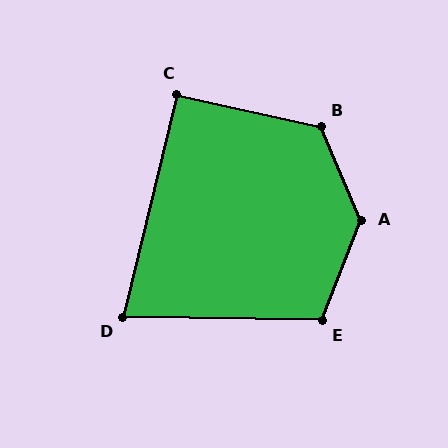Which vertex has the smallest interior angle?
D, at approximately 77 degrees.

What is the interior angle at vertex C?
Approximately 91 degrees (approximately right).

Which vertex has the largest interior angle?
A, at approximately 135 degrees.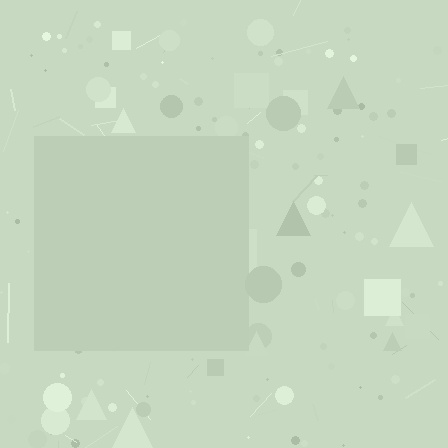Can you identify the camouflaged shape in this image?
The camouflaged shape is a square.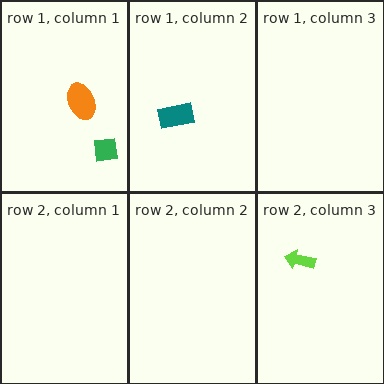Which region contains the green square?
The row 1, column 1 region.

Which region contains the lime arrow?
The row 2, column 3 region.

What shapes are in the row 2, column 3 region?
The lime arrow.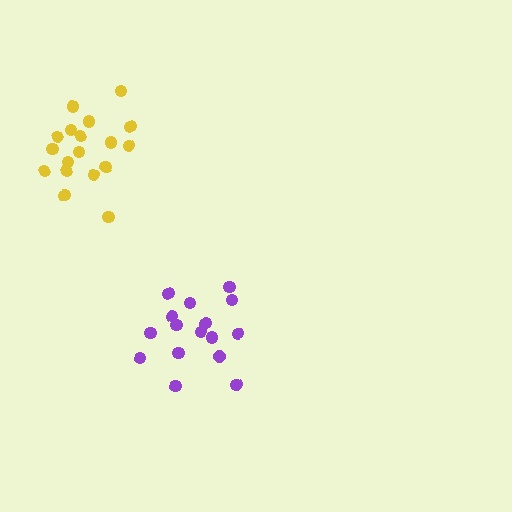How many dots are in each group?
Group 1: 18 dots, Group 2: 16 dots (34 total).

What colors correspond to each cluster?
The clusters are colored: yellow, purple.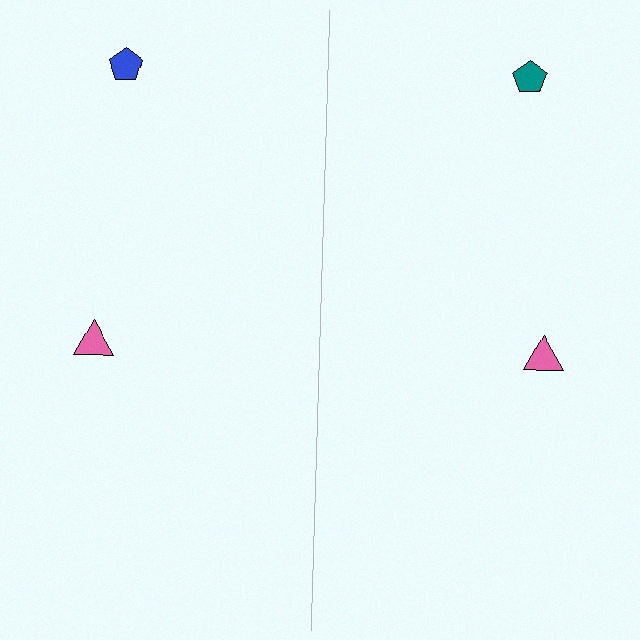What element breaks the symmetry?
The teal pentagon on the right side breaks the symmetry — its mirror counterpart is blue.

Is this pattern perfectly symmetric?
No, the pattern is not perfectly symmetric. The teal pentagon on the right side breaks the symmetry — its mirror counterpart is blue.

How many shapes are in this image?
There are 4 shapes in this image.